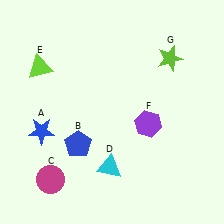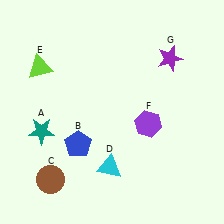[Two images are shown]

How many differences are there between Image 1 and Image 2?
There are 3 differences between the two images.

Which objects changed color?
A changed from blue to teal. C changed from magenta to brown. G changed from lime to purple.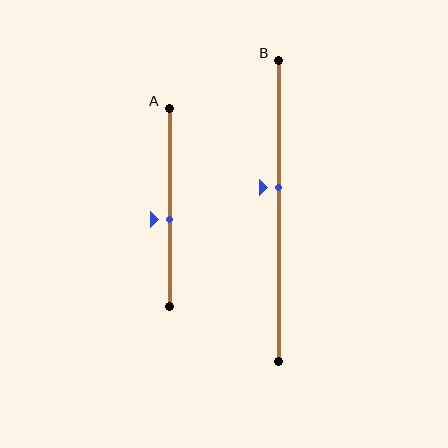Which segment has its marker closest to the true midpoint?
Segment A has its marker closest to the true midpoint.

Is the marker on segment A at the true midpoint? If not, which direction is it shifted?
No, the marker on segment A is shifted downward by about 6% of the segment length.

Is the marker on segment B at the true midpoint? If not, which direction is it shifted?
No, the marker on segment B is shifted upward by about 8% of the segment length.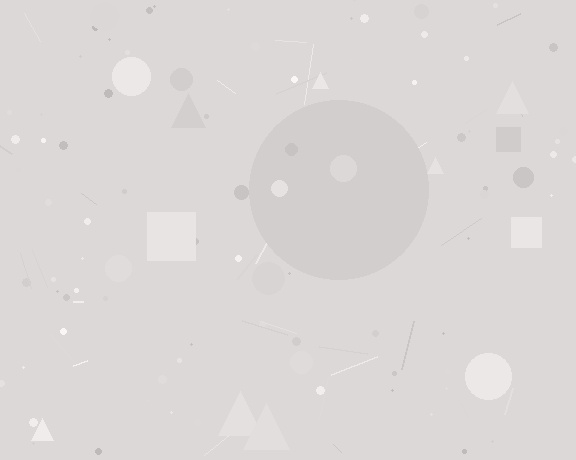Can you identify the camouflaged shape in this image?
The camouflaged shape is a circle.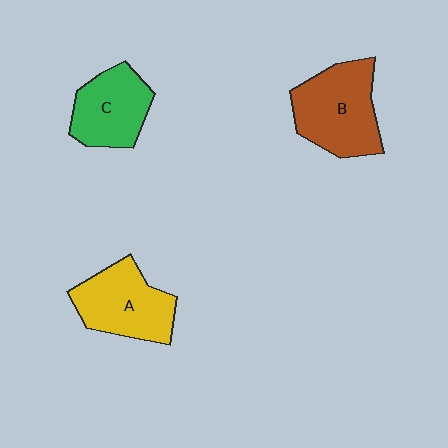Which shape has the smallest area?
Shape C (green).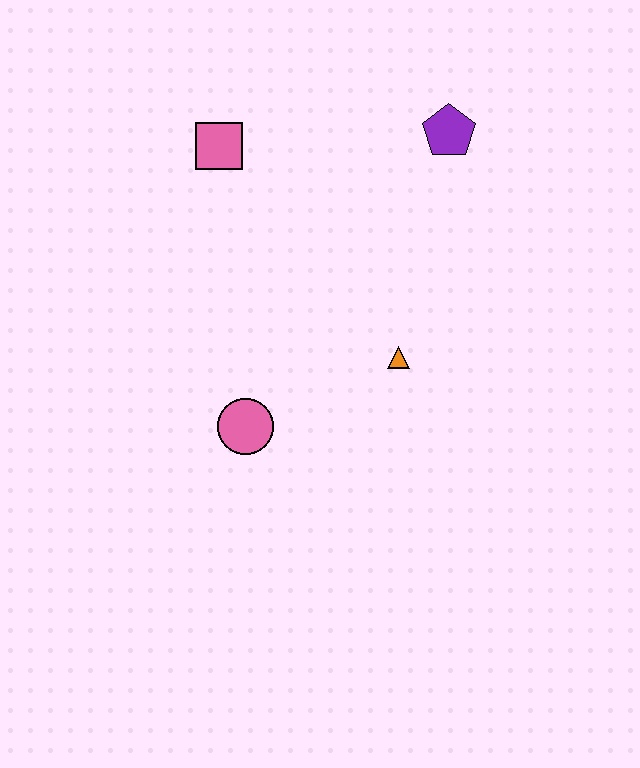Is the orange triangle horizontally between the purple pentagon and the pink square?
Yes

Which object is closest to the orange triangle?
The pink circle is closest to the orange triangle.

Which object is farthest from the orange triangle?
The pink square is farthest from the orange triangle.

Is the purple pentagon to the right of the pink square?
Yes